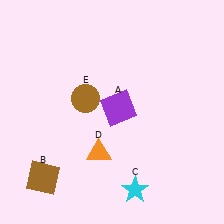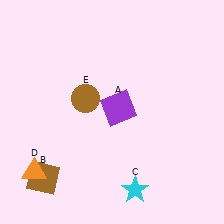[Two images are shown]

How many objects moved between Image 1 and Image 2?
1 object moved between the two images.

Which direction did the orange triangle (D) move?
The orange triangle (D) moved left.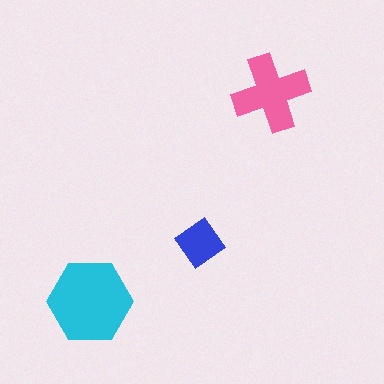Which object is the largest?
The cyan hexagon.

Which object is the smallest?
The blue diamond.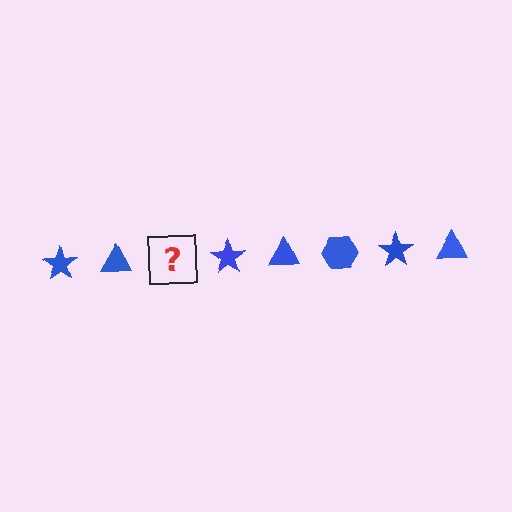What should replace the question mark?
The question mark should be replaced with a blue hexagon.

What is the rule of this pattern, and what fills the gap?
The rule is that the pattern cycles through star, triangle, hexagon shapes in blue. The gap should be filled with a blue hexagon.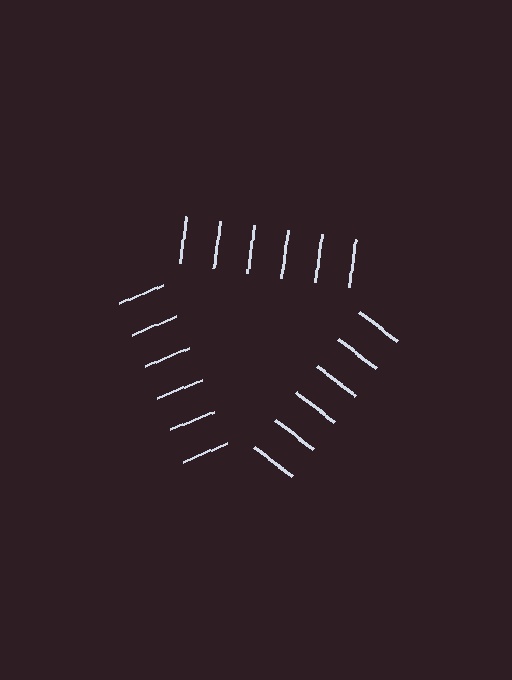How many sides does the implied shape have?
3 sides — the line-ends trace a triangle.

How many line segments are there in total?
18 — 6 along each of the 3 edges.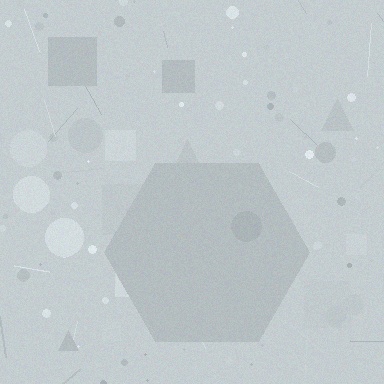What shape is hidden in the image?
A hexagon is hidden in the image.